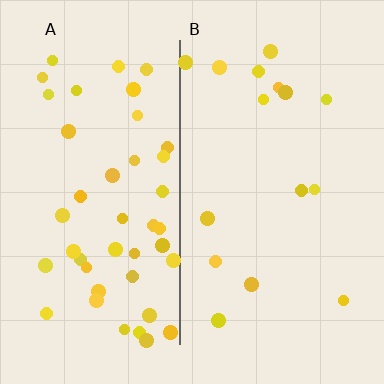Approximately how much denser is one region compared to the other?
Approximately 2.9× — region A over region B.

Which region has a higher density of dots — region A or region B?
A (the left).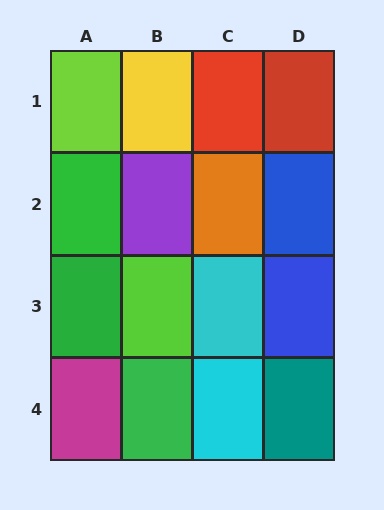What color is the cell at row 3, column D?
Blue.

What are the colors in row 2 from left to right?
Green, purple, orange, blue.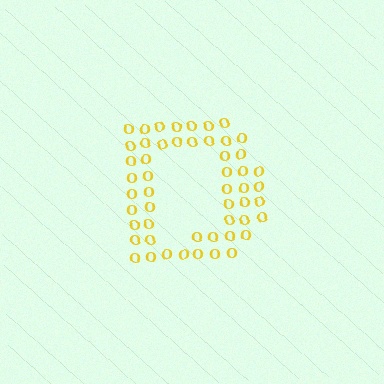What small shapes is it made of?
It is made of small letter O's.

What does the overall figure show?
The overall figure shows the letter D.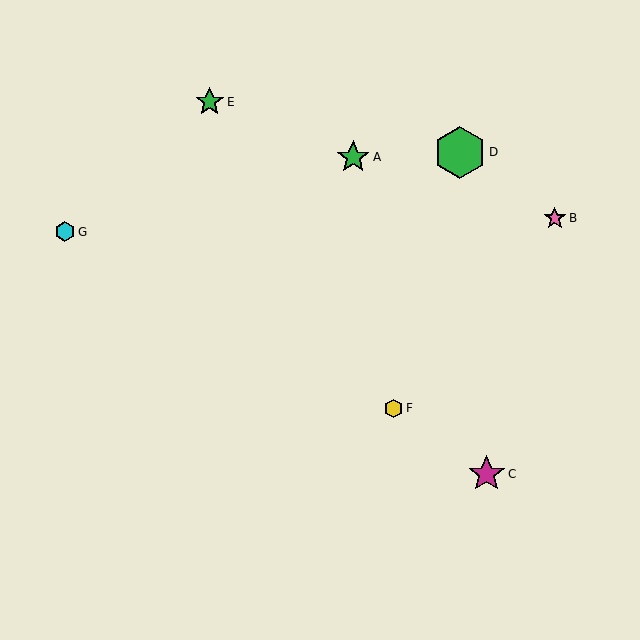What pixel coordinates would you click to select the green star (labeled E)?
Click at (210, 102) to select the green star E.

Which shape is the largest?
The green hexagon (labeled D) is the largest.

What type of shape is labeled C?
Shape C is a magenta star.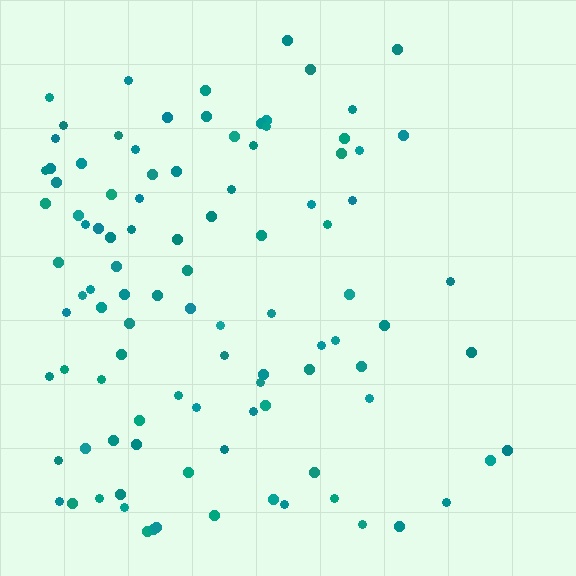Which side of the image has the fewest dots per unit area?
The right.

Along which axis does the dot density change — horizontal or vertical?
Horizontal.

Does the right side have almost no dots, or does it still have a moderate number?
Still a moderate number, just noticeably fewer than the left.